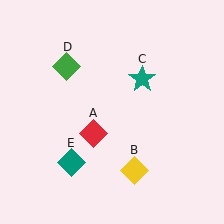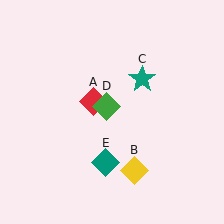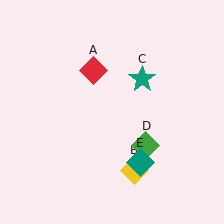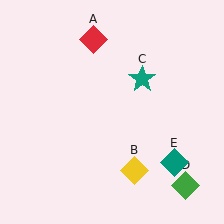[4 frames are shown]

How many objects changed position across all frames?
3 objects changed position: red diamond (object A), green diamond (object D), teal diamond (object E).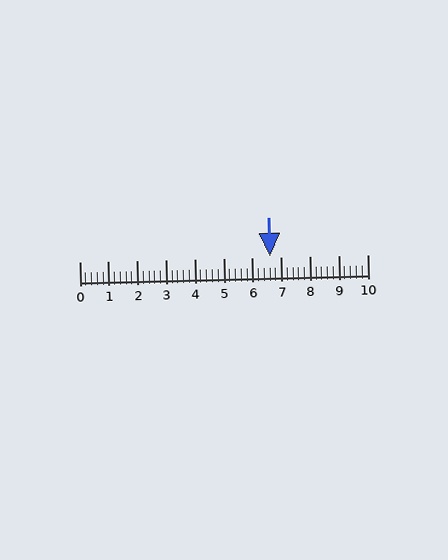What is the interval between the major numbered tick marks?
The major tick marks are spaced 1 units apart.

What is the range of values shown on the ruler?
The ruler shows values from 0 to 10.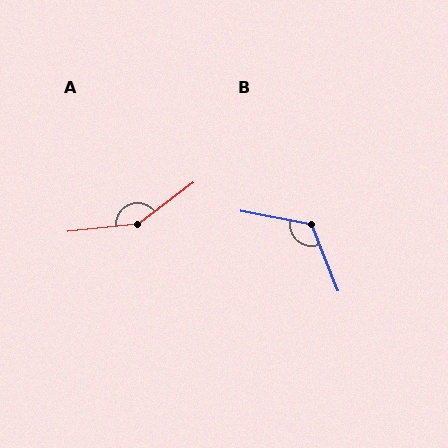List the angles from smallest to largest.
B (122°), A (149°).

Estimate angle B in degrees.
Approximately 122 degrees.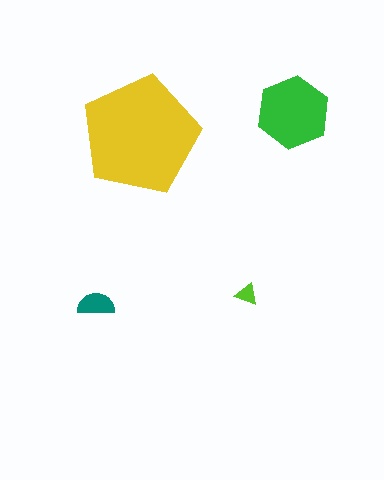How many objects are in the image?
There are 4 objects in the image.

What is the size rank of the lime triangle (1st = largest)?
4th.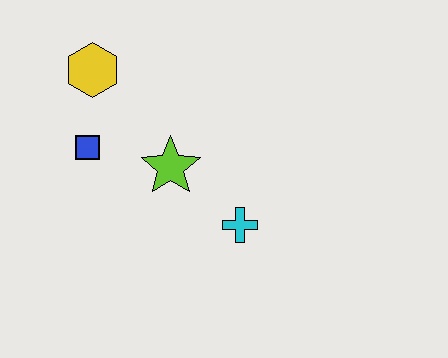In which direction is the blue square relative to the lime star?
The blue square is to the left of the lime star.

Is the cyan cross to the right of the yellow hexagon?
Yes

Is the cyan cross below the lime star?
Yes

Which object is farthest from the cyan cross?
The yellow hexagon is farthest from the cyan cross.